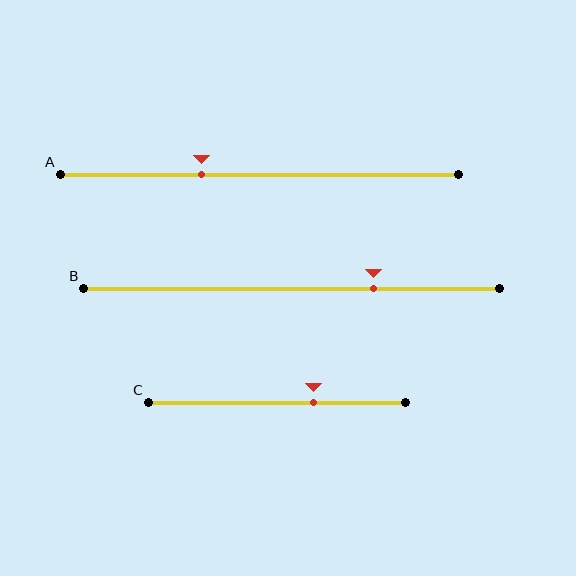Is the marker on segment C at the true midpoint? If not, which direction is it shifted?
No, the marker on segment C is shifted to the right by about 14% of the segment length.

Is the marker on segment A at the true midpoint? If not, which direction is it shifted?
No, the marker on segment A is shifted to the left by about 15% of the segment length.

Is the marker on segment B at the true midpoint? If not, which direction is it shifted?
No, the marker on segment B is shifted to the right by about 20% of the segment length.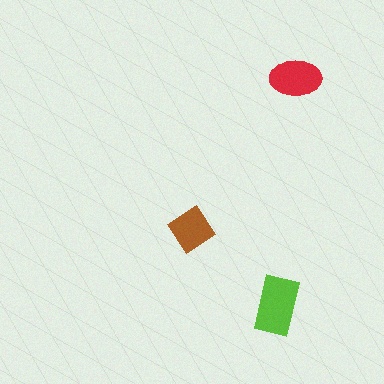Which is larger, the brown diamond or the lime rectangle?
The lime rectangle.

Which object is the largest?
The lime rectangle.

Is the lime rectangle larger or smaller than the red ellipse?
Larger.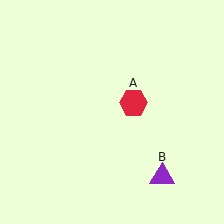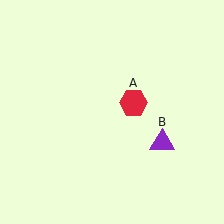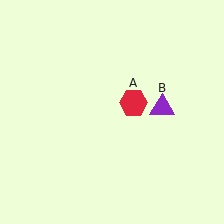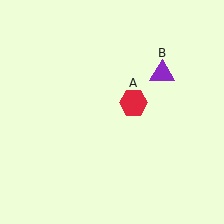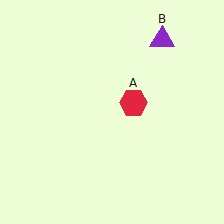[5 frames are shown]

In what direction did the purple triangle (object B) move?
The purple triangle (object B) moved up.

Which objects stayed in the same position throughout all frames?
Red hexagon (object A) remained stationary.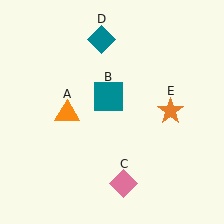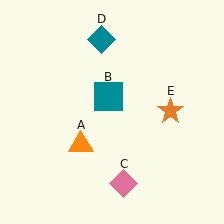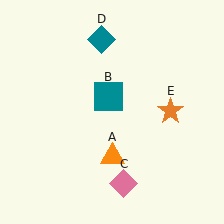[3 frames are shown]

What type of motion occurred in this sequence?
The orange triangle (object A) rotated counterclockwise around the center of the scene.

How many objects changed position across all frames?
1 object changed position: orange triangle (object A).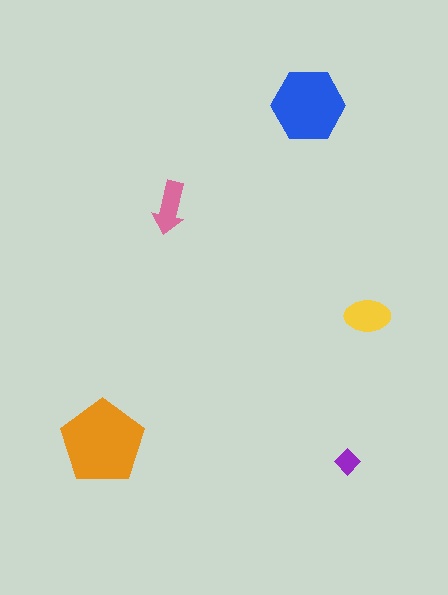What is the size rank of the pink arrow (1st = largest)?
4th.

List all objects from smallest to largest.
The purple diamond, the pink arrow, the yellow ellipse, the blue hexagon, the orange pentagon.